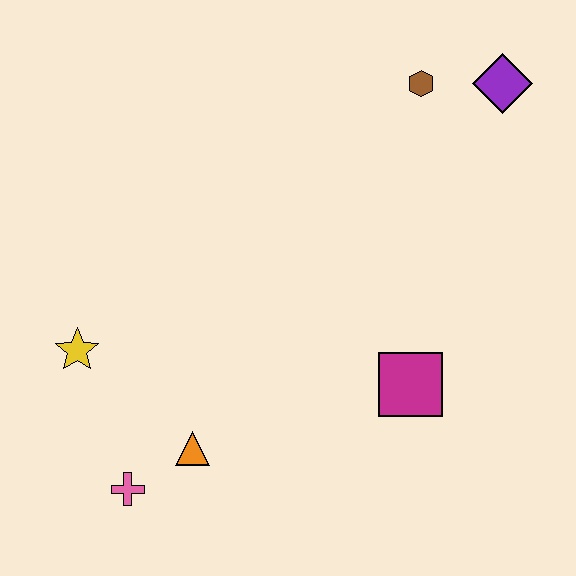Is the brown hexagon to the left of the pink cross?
No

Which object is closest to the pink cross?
The orange triangle is closest to the pink cross.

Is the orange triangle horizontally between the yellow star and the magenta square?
Yes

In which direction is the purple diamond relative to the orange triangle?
The purple diamond is above the orange triangle.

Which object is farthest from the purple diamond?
The pink cross is farthest from the purple diamond.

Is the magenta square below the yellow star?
Yes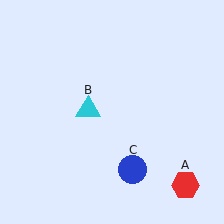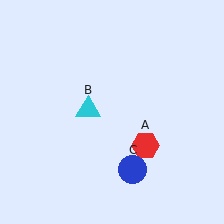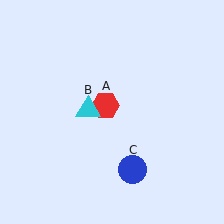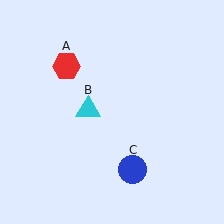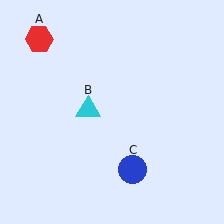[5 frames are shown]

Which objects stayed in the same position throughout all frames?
Cyan triangle (object B) and blue circle (object C) remained stationary.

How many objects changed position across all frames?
1 object changed position: red hexagon (object A).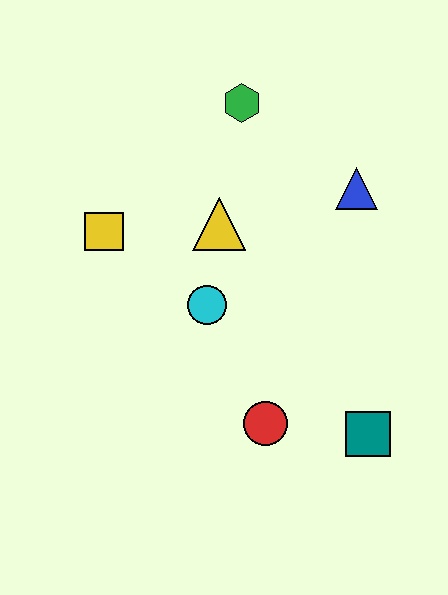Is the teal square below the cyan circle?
Yes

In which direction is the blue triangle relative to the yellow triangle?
The blue triangle is to the right of the yellow triangle.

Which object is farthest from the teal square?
The green hexagon is farthest from the teal square.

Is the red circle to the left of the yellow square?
No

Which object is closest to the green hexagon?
The yellow triangle is closest to the green hexagon.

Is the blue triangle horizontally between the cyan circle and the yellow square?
No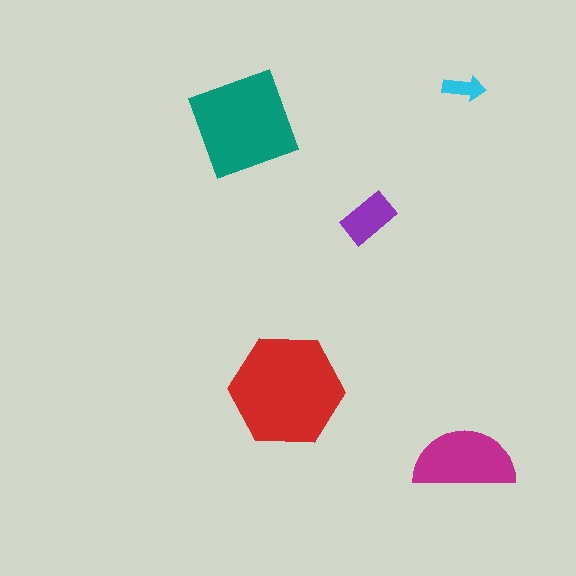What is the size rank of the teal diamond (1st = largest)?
2nd.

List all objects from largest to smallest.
The red hexagon, the teal diamond, the magenta semicircle, the purple rectangle, the cyan arrow.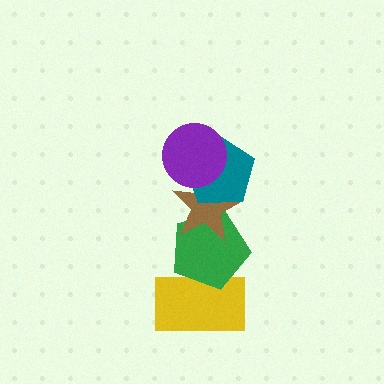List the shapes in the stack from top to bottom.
From top to bottom: the purple circle, the teal pentagon, the brown star, the green pentagon, the yellow rectangle.